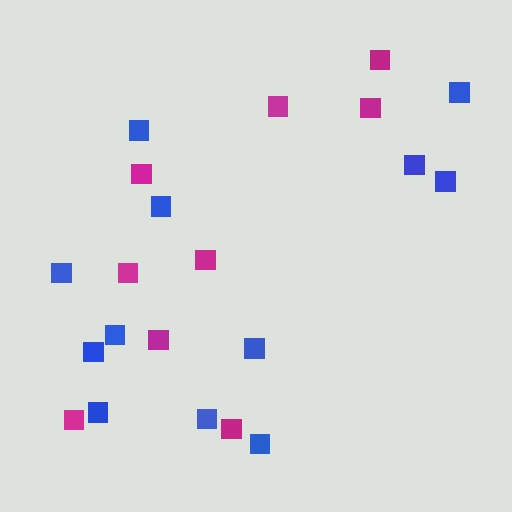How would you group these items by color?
There are 2 groups: one group of blue squares (12) and one group of magenta squares (9).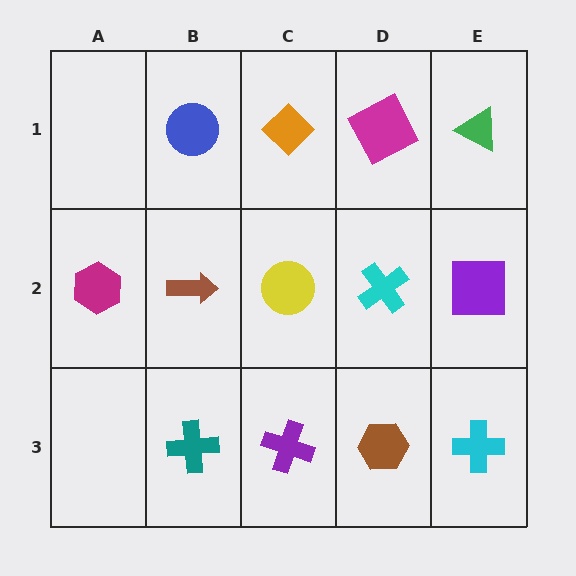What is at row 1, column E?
A green triangle.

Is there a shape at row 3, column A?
No, that cell is empty.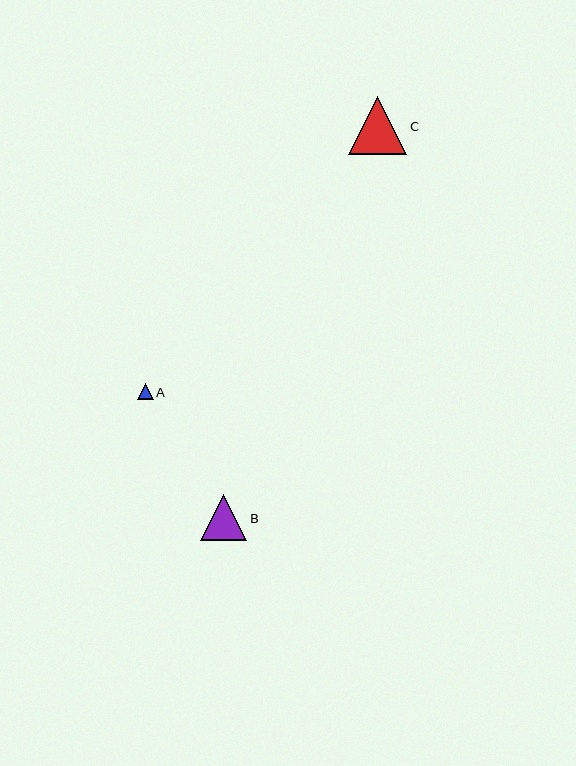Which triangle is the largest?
Triangle C is the largest with a size of approximately 58 pixels.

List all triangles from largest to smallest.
From largest to smallest: C, B, A.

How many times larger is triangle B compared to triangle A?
Triangle B is approximately 2.9 times the size of triangle A.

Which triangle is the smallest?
Triangle A is the smallest with a size of approximately 16 pixels.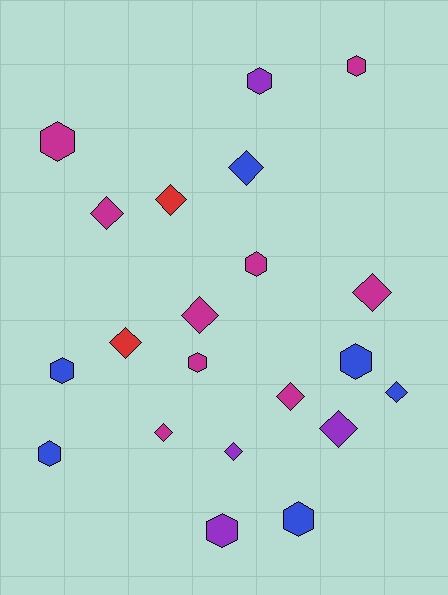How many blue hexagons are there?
There are 4 blue hexagons.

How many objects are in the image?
There are 21 objects.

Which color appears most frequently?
Magenta, with 9 objects.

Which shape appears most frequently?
Diamond, with 11 objects.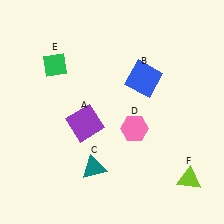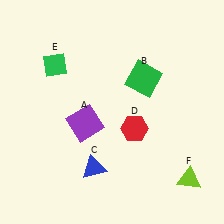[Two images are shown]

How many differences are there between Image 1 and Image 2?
There are 3 differences between the two images.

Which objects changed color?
B changed from blue to green. C changed from teal to blue. D changed from pink to red.